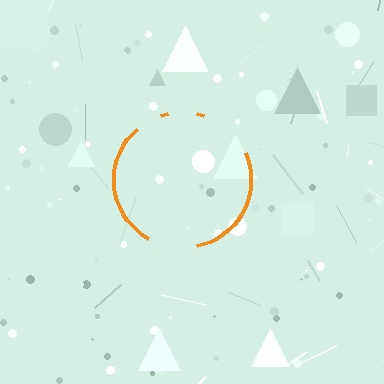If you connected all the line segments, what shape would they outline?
They would outline a circle.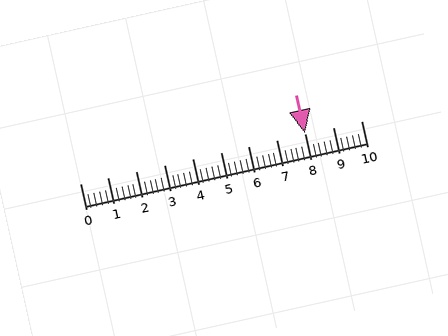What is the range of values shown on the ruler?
The ruler shows values from 0 to 10.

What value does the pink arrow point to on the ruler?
The pink arrow points to approximately 8.0.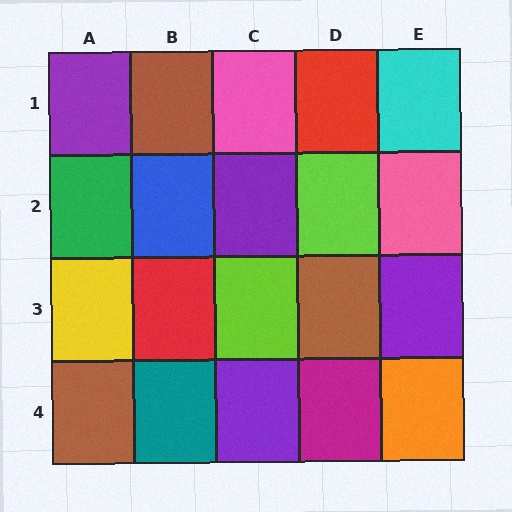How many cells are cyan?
1 cell is cyan.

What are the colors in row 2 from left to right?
Green, blue, purple, lime, pink.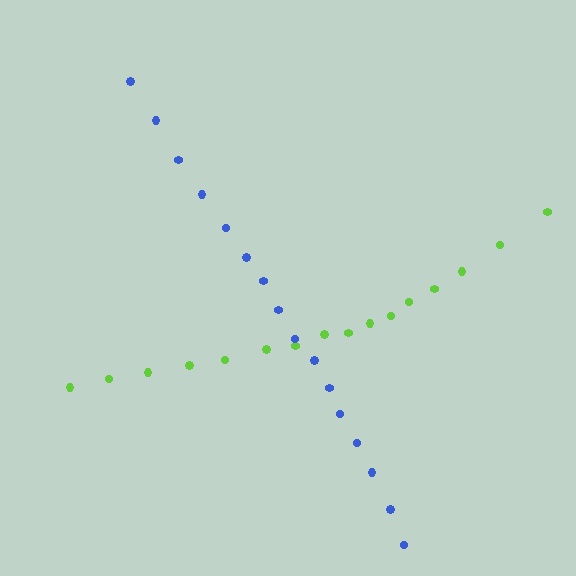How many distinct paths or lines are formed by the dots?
There are 2 distinct paths.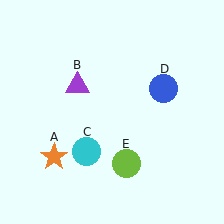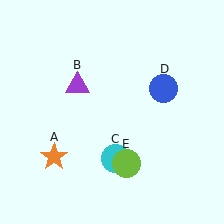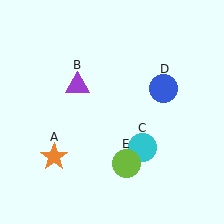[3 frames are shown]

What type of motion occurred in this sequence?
The cyan circle (object C) rotated counterclockwise around the center of the scene.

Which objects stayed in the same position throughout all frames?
Orange star (object A) and purple triangle (object B) and blue circle (object D) and lime circle (object E) remained stationary.